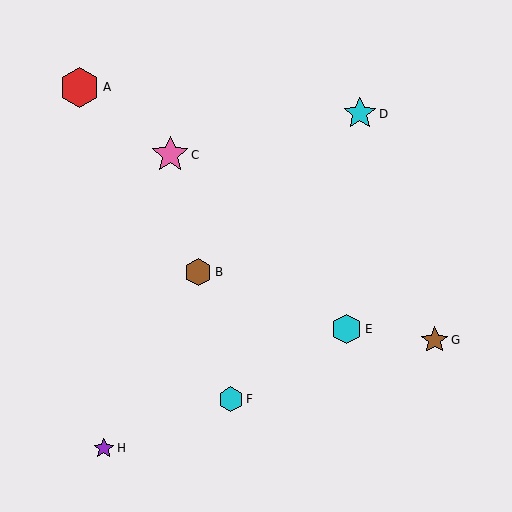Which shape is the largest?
The red hexagon (labeled A) is the largest.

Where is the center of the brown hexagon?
The center of the brown hexagon is at (198, 272).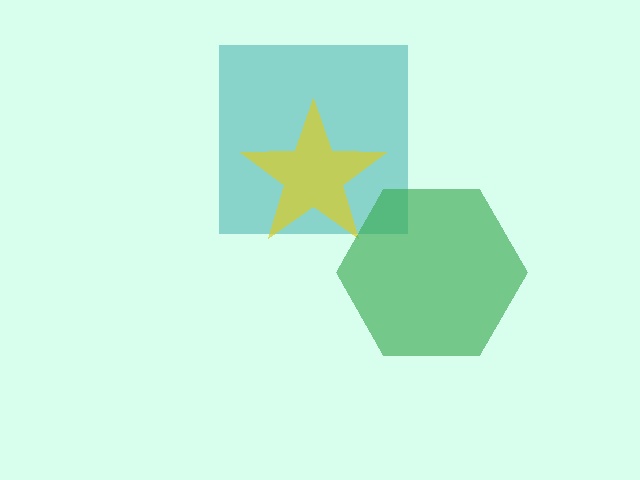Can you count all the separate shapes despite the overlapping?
Yes, there are 3 separate shapes.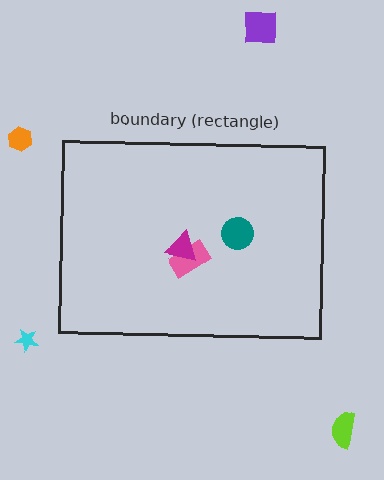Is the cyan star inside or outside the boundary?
Outside.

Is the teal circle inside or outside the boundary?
Inside.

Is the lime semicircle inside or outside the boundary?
Outside.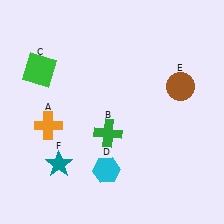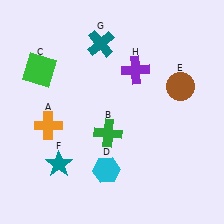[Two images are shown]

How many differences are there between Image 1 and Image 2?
There are 2 differences between the two images.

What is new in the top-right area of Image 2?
A purple cross (H) was added in the top-right area of Image 2.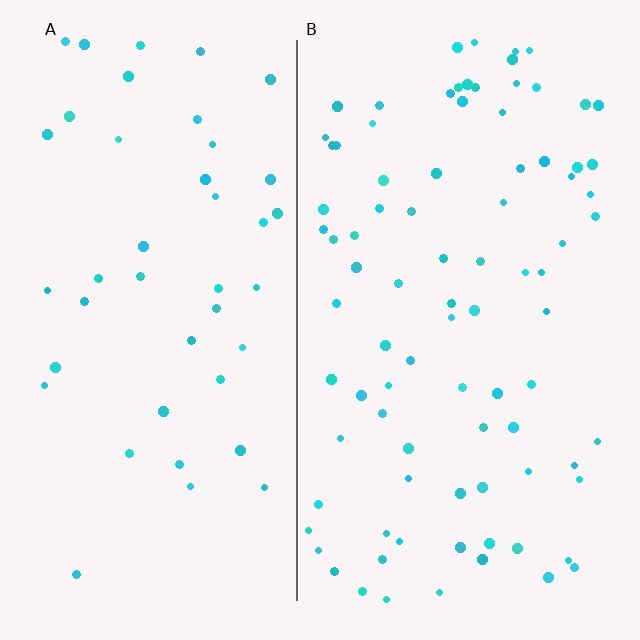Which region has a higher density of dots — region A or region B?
B (the right).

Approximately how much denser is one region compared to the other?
Approximately 2.0× — region B over region A.